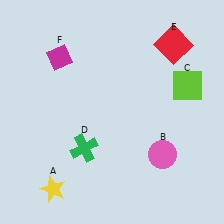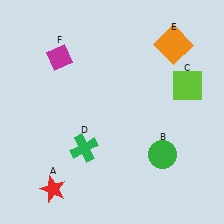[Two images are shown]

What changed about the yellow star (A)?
In Image 1, A is yellow. In Image 2, it changed to red.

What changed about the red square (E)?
In Image 1, E is red. In Image 2, it changed to orange.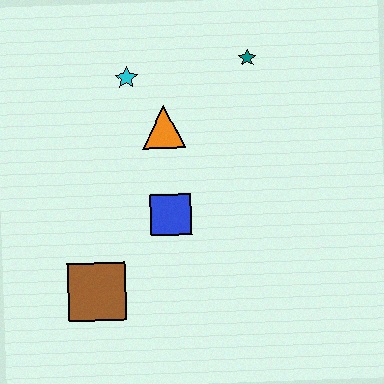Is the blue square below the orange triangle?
Yes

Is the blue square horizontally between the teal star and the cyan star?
Yes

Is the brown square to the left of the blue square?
Yes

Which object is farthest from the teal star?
The brown square is farthest from the teal star.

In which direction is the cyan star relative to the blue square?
The cyan star is above the blue square.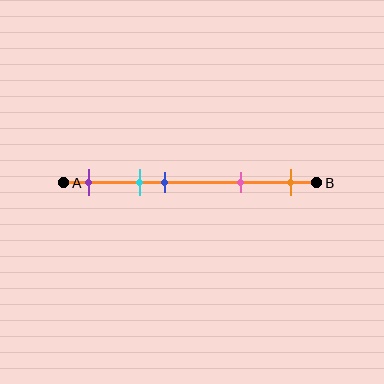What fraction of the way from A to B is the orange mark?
The orange mark is approximately 90% (0.9) of the way from A to B.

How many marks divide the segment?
There are 5 marks dividing the segment.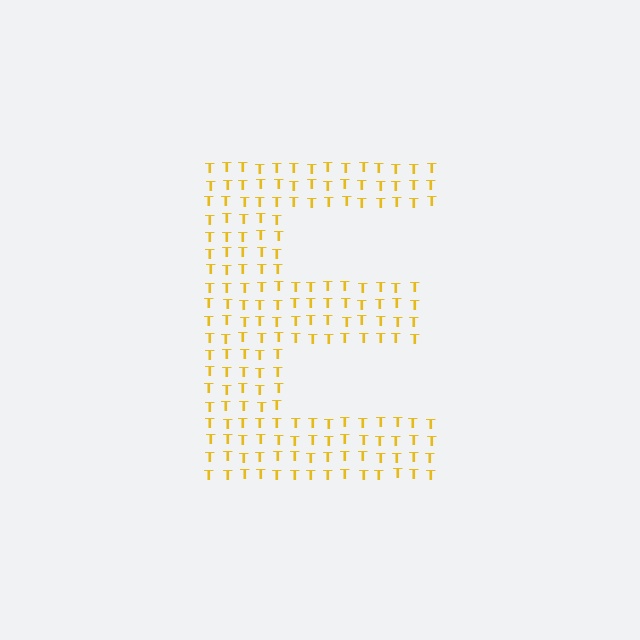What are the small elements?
The small elements are letter T's.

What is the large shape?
The large shape is the letter E.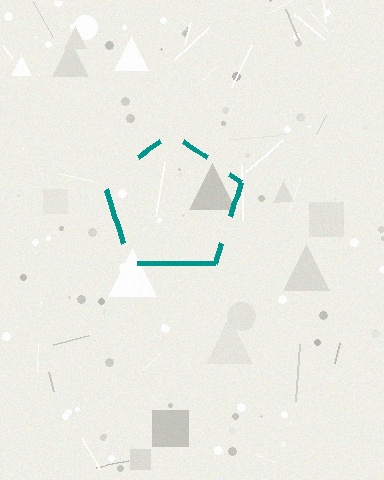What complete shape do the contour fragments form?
The contour fragments form a pentagon.